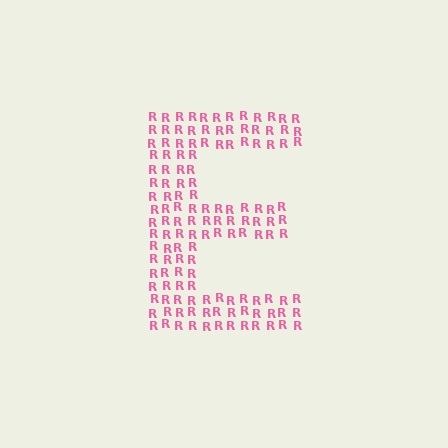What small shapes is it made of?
It is made of small letter R's.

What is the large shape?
The large shape is the letter E.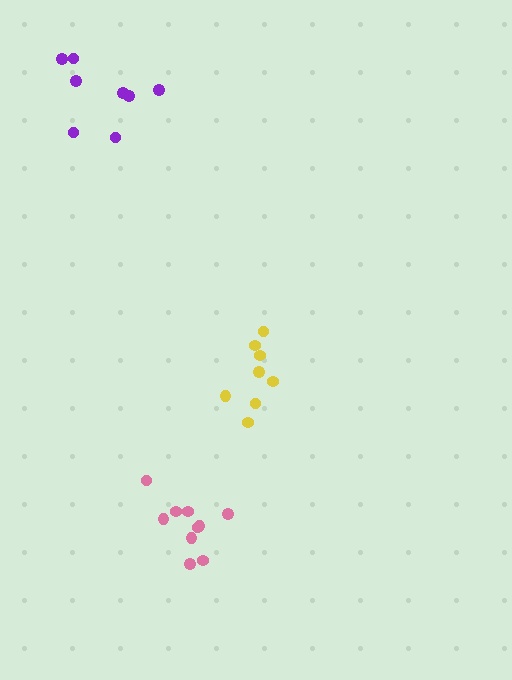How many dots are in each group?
Group 1: 10 dots, Group 2: 8 dots, Group 3: 8 dots (26 total).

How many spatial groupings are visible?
There are 3 spatial groupings.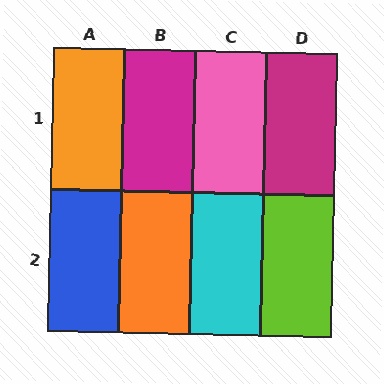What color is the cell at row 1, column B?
Magenta.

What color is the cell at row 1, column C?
Pink.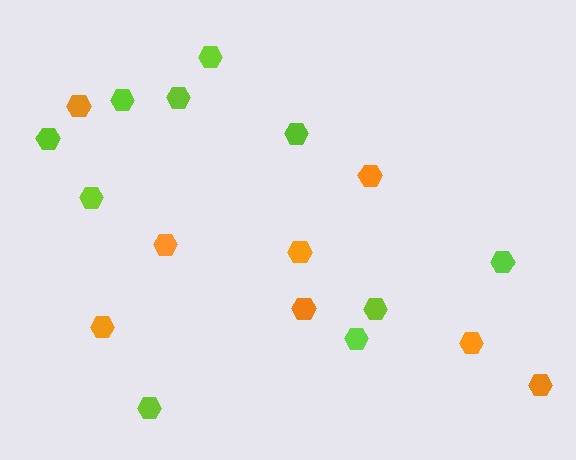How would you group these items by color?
There are 2 groups: one group of orange hexagons (8) and one group of lime hexagons (10).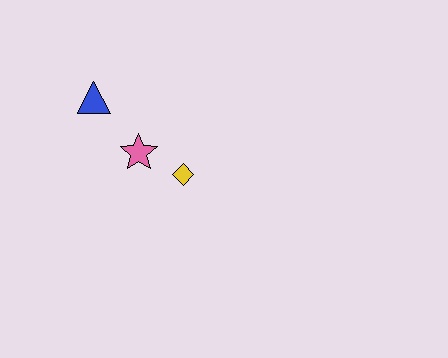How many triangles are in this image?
There is 1 triangle.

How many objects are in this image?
There are 3 objects.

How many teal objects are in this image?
There are no teal objects.